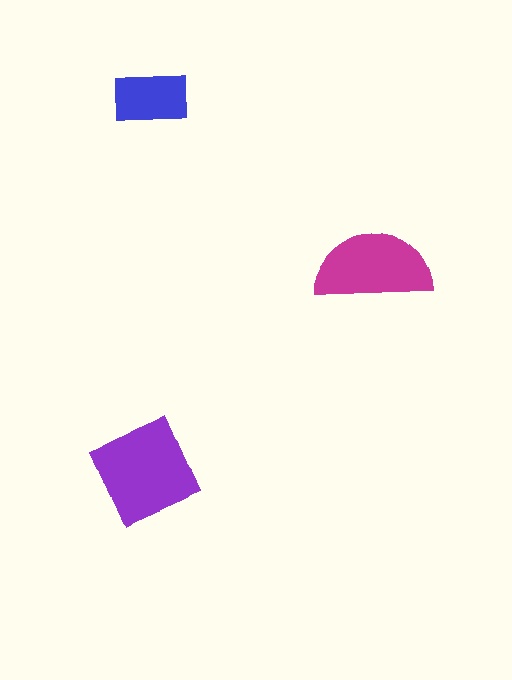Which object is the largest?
The purple diamond.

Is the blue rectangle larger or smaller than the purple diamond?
Smaller.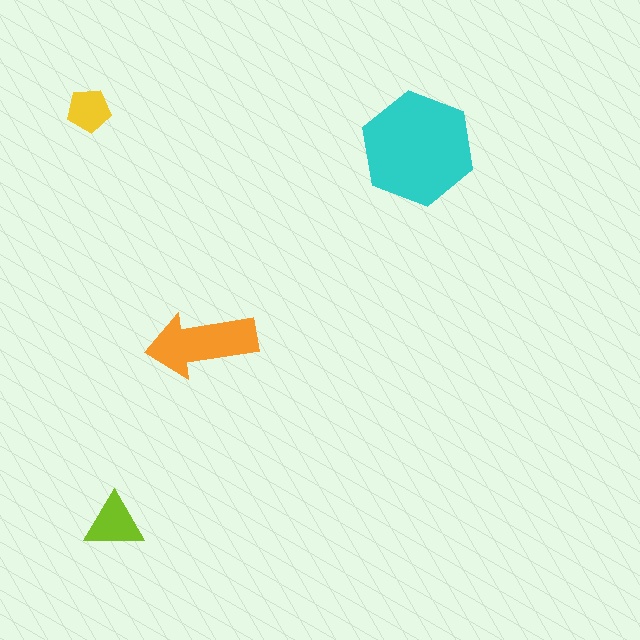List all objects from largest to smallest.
The cyan hexagon, the orange arrow, the lime triangle, the yellow pentagon.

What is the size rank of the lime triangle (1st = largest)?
3rd.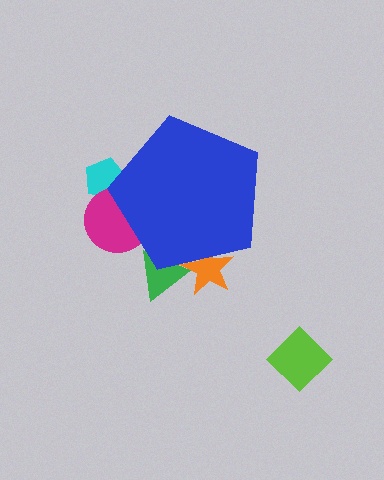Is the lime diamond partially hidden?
No, the lime diamond is fully visible.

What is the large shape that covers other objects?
A blue pentagon.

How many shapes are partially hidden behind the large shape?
4 shapes are partially hidden.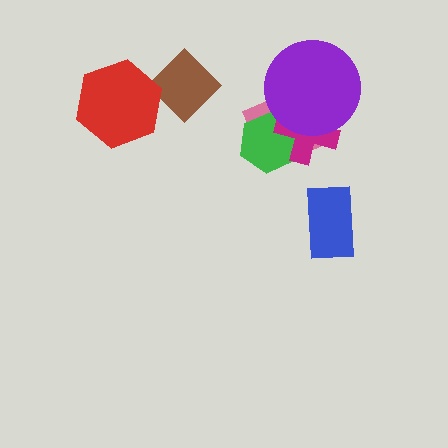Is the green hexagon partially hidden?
Yes, it is partially covered by another shape.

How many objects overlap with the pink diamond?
3 objects overlap with the pink diamond.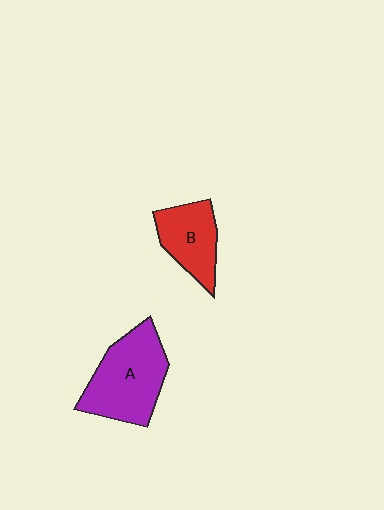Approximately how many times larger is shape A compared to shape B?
Approximately 1.5 times.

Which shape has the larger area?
Shape A (purple).